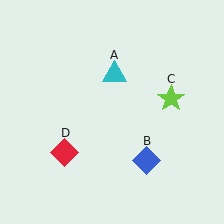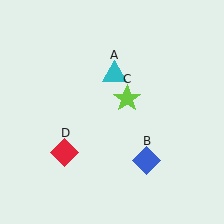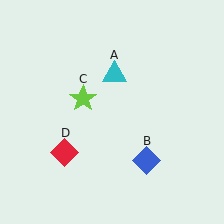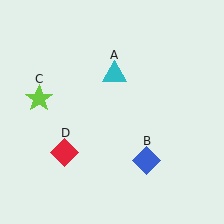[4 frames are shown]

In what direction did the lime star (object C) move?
The lime star (object C) moved left.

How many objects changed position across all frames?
1 object changed position: lime star (object C).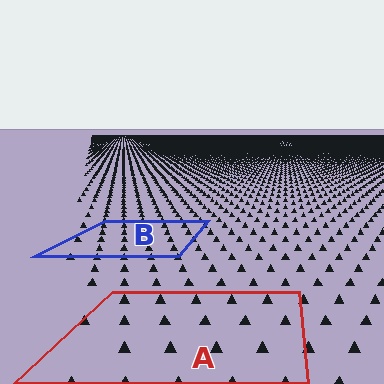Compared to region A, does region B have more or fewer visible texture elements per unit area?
Region B has more texture elements per unit area — they are packed more densely because it is farther away.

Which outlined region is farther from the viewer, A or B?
Region B is farther from the viewer — the texture elements inside it appear smaller and more densely packed.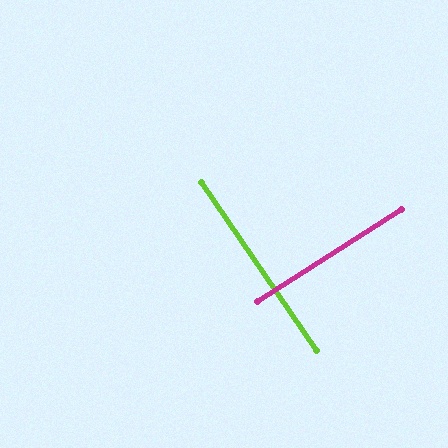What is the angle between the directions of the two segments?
Approximately 88 degrees.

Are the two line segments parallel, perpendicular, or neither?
Perpendicular — they meet at approximately 88°.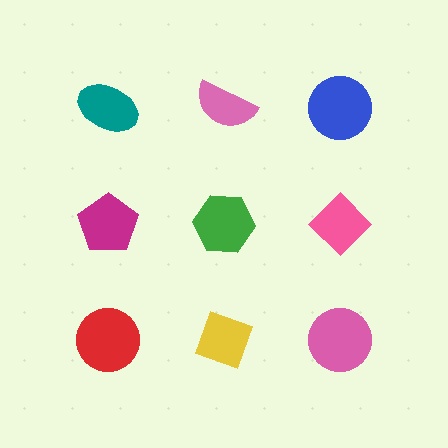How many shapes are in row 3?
3 shapes.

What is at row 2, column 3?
A pink diamond.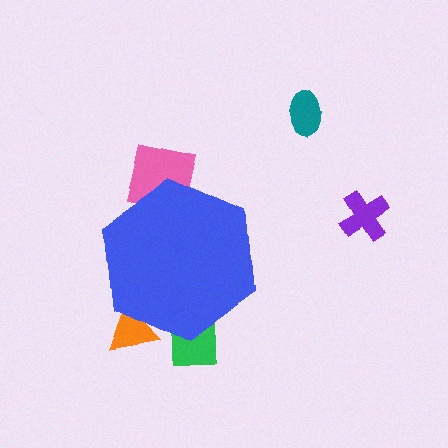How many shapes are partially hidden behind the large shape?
3 shapes are partially hidden.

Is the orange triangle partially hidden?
Yes, the orange triangle is partially hidden behind the blue hexagon.